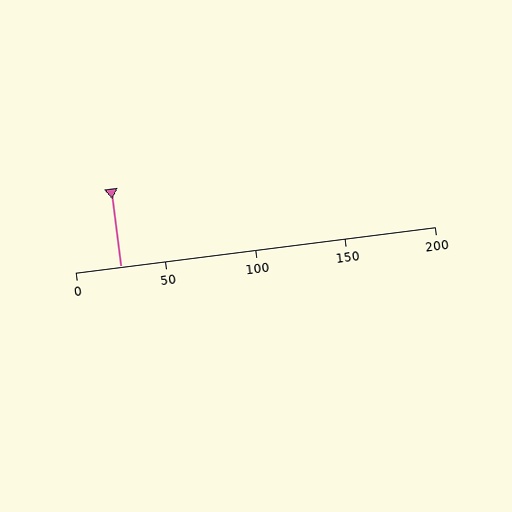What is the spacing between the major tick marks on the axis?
The major ticks are spaced 50 apart.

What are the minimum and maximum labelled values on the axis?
The axis runs from 0 to 200.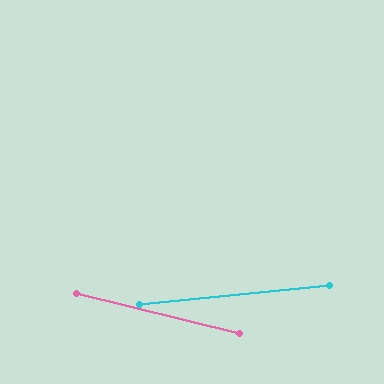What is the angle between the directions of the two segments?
Approximately 19 degrees.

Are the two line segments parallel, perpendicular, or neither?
Neither parallel nor perpendicular — they differ by about 19°.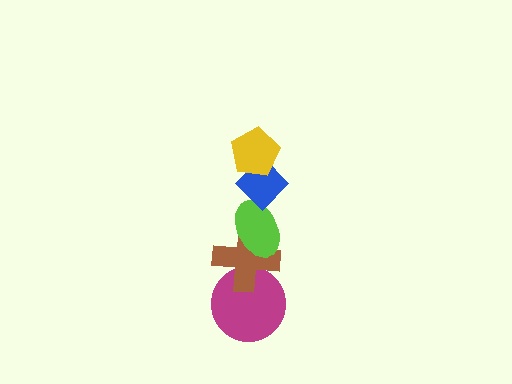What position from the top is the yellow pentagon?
The yellow pentagon is 1st from the top.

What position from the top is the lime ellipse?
The lime ellipse is 3rd from the top.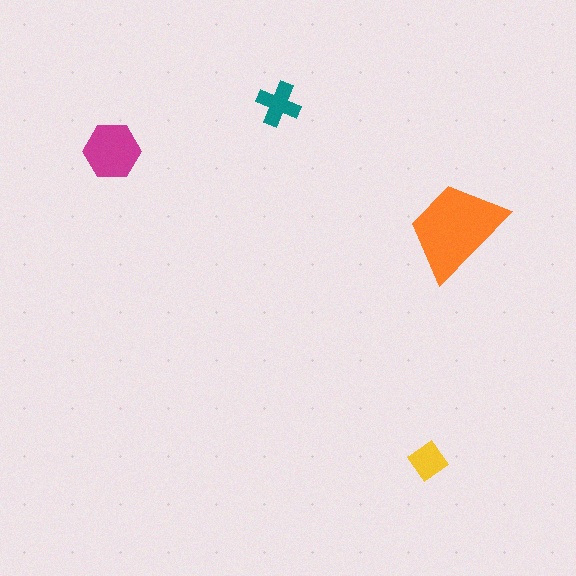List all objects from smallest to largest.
The yellow diamond, the teal cross, the magenta hexagon, the orange trapezoid.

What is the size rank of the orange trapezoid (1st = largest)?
1st.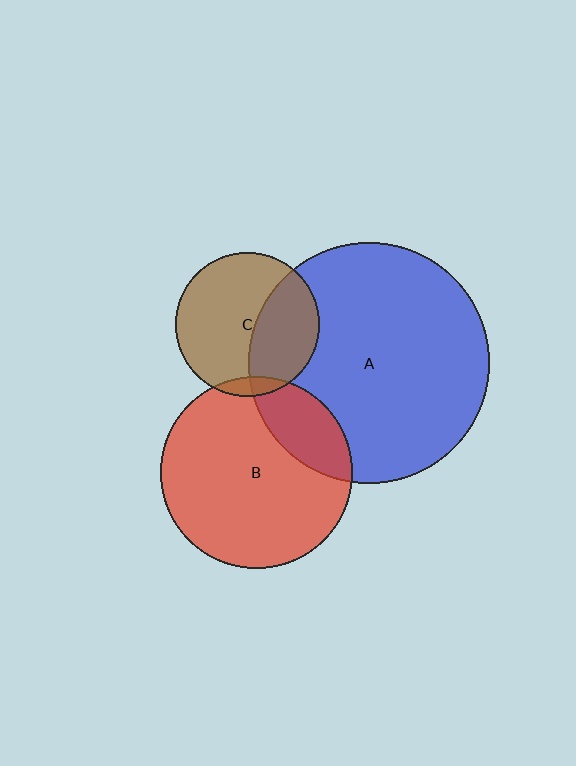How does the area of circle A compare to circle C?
Approximately 2.8 times.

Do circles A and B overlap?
Yes.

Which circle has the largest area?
Circle A (blue).